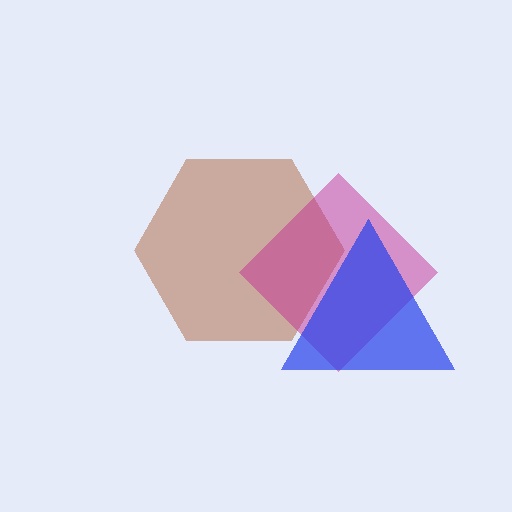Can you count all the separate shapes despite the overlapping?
Yes, there are 3 separate shapes.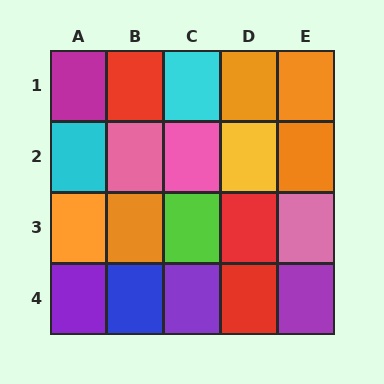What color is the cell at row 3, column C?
Lime.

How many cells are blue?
1 cell is blue.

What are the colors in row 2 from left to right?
Cyan, pink, pink, yellow, orange.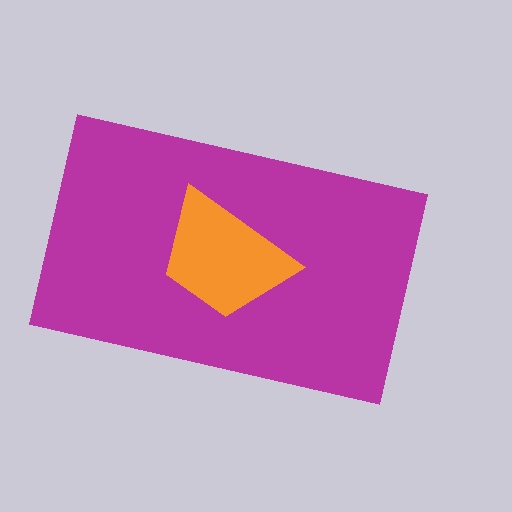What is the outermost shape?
The magenta rectangle.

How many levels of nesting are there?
2.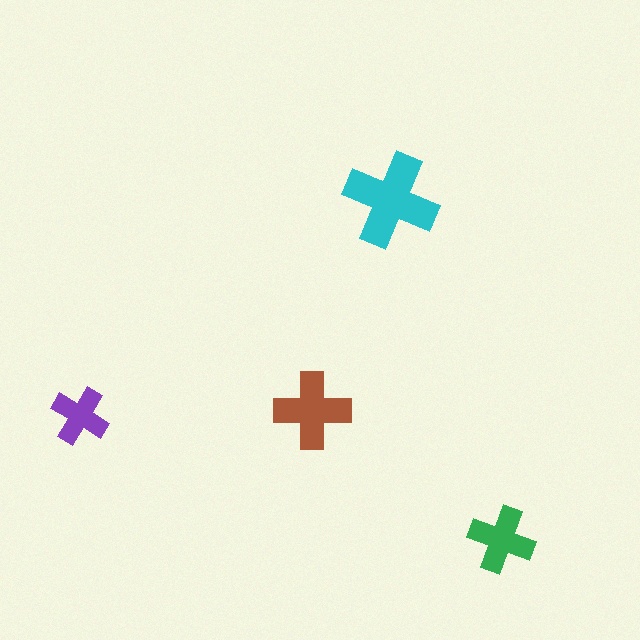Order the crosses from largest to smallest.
the cyan one, the brown one, the green one, the purple one.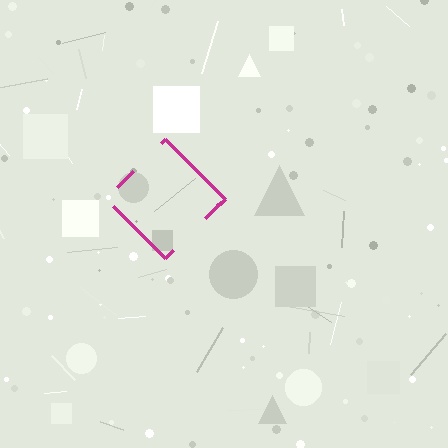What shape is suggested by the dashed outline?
The dashed outline suggests a diamond.